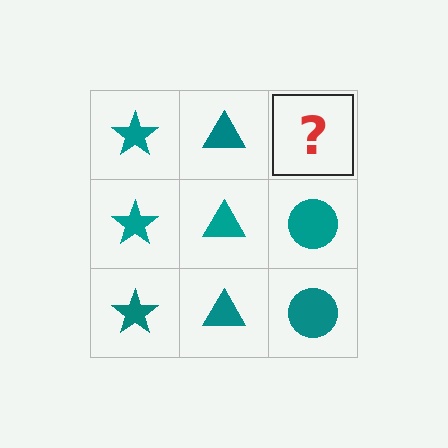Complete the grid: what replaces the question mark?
The question mark should be replaced with a teal circle.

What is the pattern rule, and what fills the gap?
The rule is that each column has a consistent shape. The gap should be filled with a teal circle.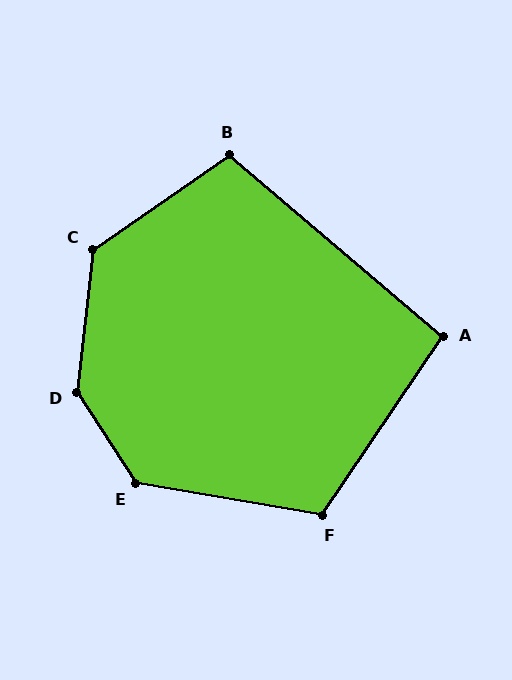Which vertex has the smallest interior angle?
A, at approximately 96 degrees.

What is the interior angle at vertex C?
Approximately 131 degrees (obtuse).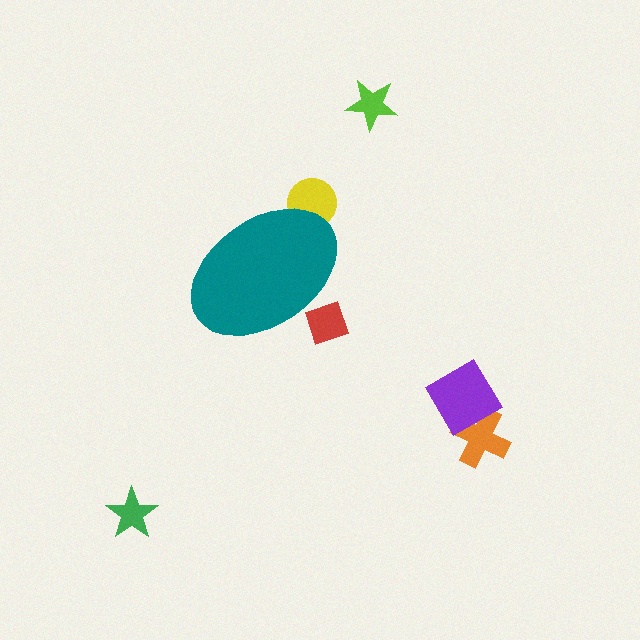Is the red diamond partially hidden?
Yes, the red diamond is partially hidden behind the teal ellipse.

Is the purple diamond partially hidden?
No, the purple diamond is fully visible.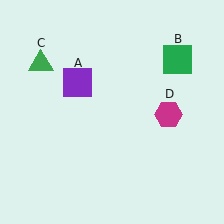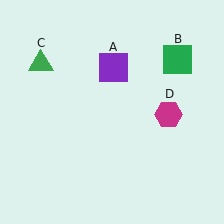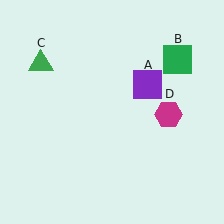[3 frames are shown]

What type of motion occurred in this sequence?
The purple square (object A) rotated clockwise around the center of the scene.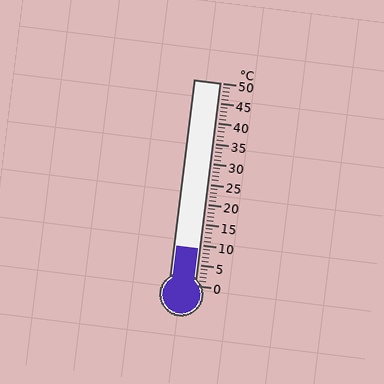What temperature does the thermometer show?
The thermometer shows approximately 9°C.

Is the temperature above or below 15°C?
The temperature is below 15°C.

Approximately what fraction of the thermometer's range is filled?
The thermometer is filled to approximately 20% of its range.